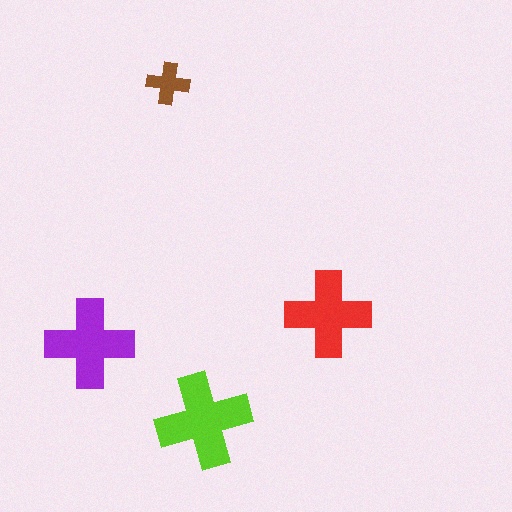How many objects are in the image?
There are 4 objects in the image.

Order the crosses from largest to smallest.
the lime one, the purple one, the red one, the brown one.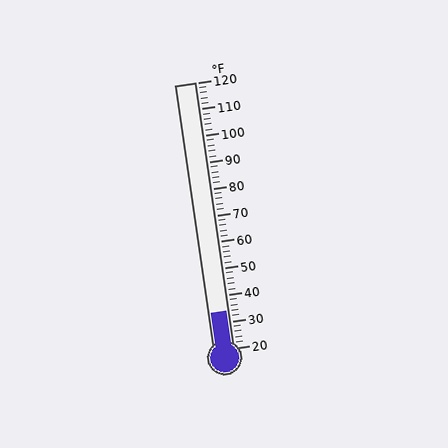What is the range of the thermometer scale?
The thermometer scale ranges from 20°F to 120°F.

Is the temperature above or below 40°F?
The temperature is below 40°F.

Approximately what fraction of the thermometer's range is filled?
The thermometer is filled to approximately 15% of its range.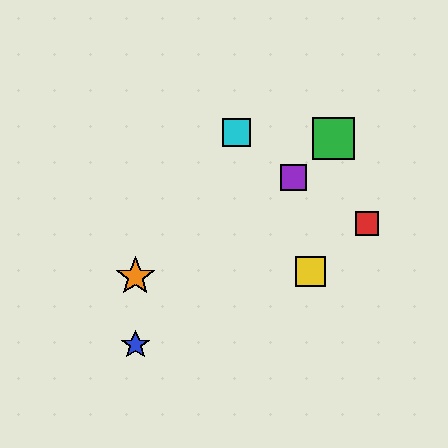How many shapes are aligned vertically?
2 shapes (the blue star, the orange star) are aligned vertically.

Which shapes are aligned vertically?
The blue star, the orange star are aligned vertically.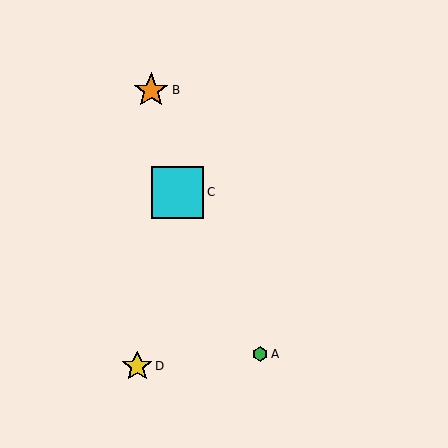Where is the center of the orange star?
The center of the orange star is at (151, 90).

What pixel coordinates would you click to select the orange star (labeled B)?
Click at (151, 90) to select the orange star B.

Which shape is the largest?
The cyan square (labeled C) is the largest.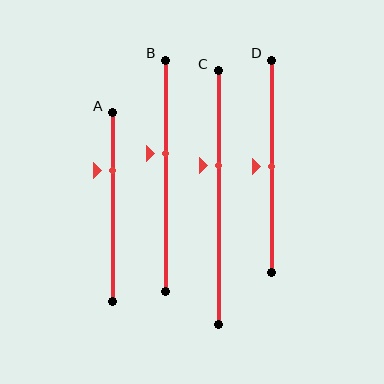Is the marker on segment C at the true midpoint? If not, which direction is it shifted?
No, the marker on segment C is shifted upward by about 13% of the segment length.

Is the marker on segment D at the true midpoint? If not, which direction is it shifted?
Yes, the marker on segment D is at the true midpoint.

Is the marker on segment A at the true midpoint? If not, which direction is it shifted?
No, the marker on segment A is shifted upward by about 19% of the segment length.